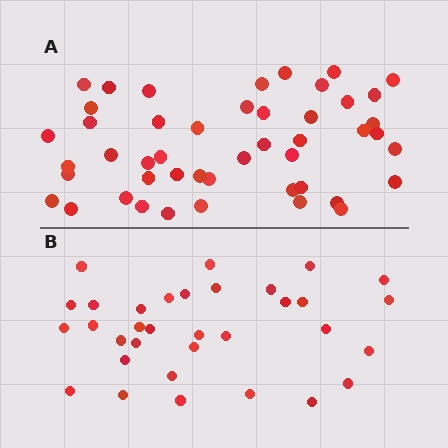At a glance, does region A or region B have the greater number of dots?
Region A (the top region) has more dots.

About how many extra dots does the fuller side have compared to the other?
Region A has approximately 15 more dots than region B.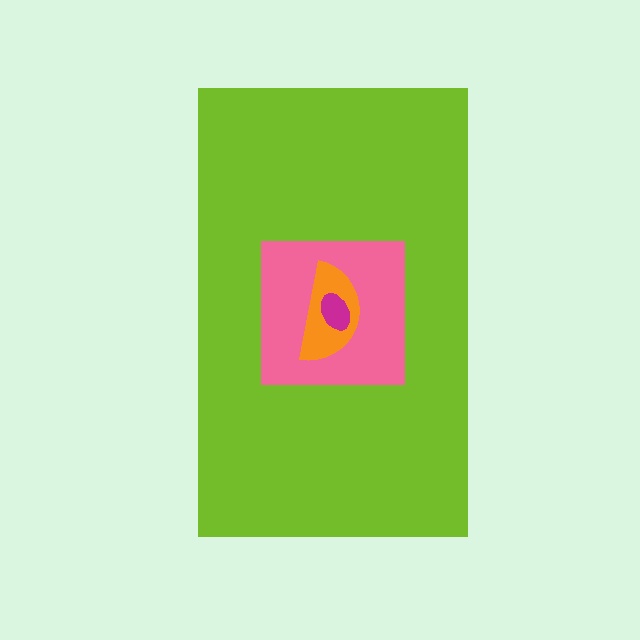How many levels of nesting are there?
4.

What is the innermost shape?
The magenta ellipse.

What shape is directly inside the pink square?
The orange semicircle.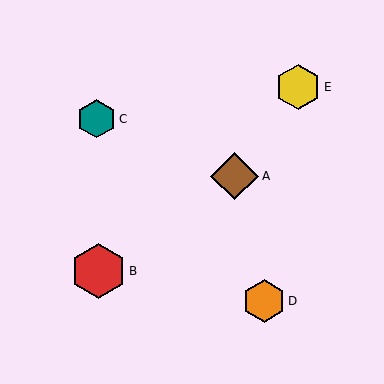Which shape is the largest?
The red hexagon (labeled B) is the largest.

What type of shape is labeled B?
Shape B is a red hexagon.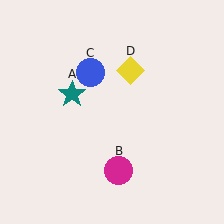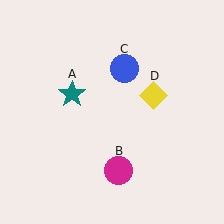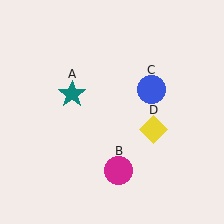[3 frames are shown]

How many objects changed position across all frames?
2 objects changed position: blue circle (object C), yellow diamond (object D).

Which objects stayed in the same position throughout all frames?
Teal star (object A) and magenta circle (object B) remained stationary.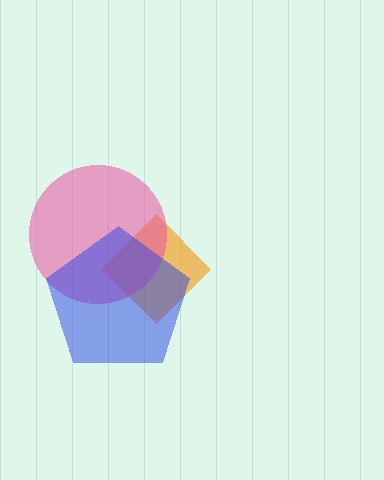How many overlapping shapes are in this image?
There are 3 overlapping shapes in the image.